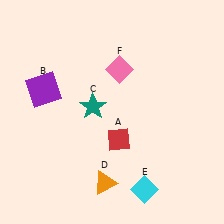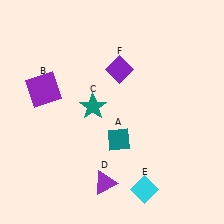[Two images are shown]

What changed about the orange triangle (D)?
In Image 1, D is orange. In Image 2, it changed to purple.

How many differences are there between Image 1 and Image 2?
There are 3 differences between the two images.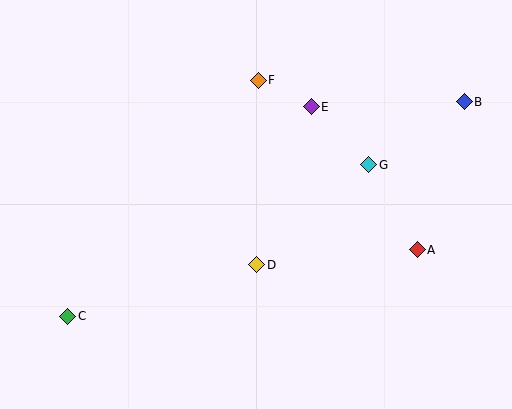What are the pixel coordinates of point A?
Point A is at (417, 250).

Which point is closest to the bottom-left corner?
Point C is closest to the bottom-left corner.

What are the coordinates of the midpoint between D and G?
The midpoint between D and G is at (313, 215).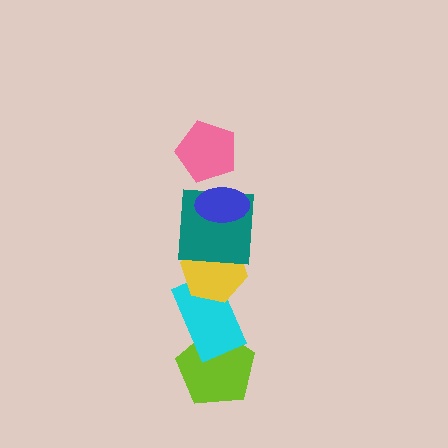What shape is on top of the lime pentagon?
The cyan rectangle is on top of the lime pentagon.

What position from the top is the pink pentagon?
The pink pentagon is 1st from the top.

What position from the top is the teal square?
The teal square is 3rd from the top.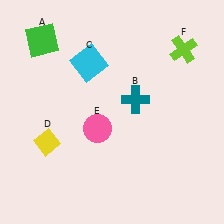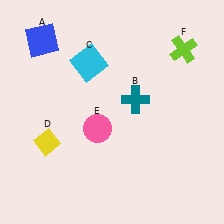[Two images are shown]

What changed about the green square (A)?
In Image 1, A is green. In Image 2, it changed to blue.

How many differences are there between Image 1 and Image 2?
There is 1 difference between the two images.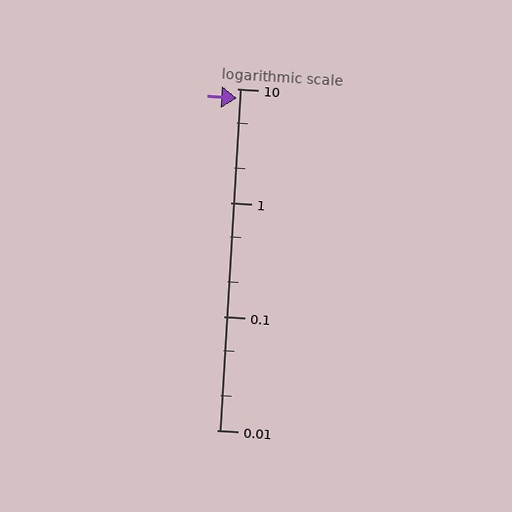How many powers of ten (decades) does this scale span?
The scale spans 3 decades, from 0.01 to 10.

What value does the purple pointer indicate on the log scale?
The pointer indicates approximately 8.3.